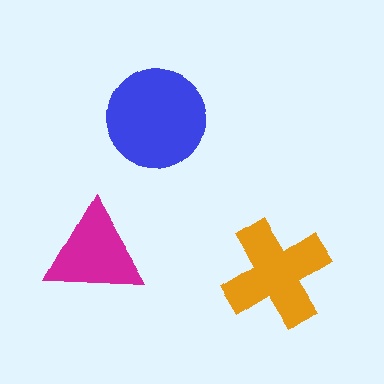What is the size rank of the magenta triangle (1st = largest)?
3rd.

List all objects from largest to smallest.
The blue circle, the orange cross, the magenta triangle.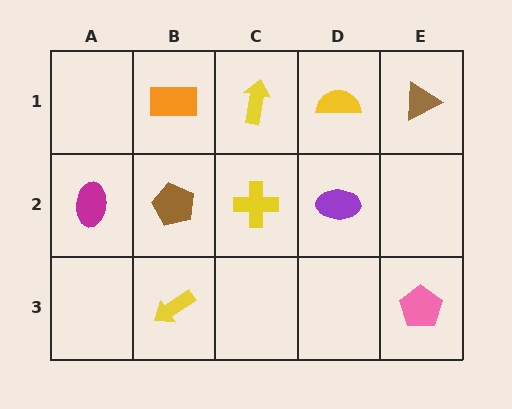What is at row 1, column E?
A brown triangle.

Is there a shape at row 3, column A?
No, that cell is empty.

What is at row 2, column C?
A yellow cross.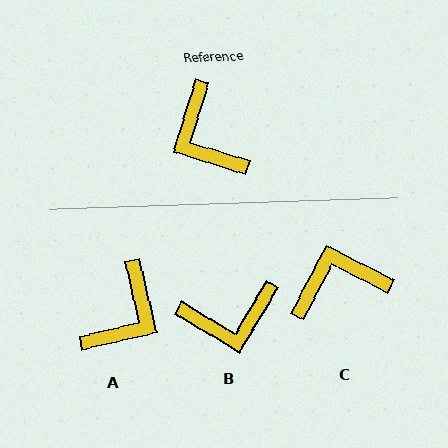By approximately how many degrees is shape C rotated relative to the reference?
Approximately 100 degrees clockwise.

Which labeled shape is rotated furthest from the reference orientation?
A, about 120 degrees away.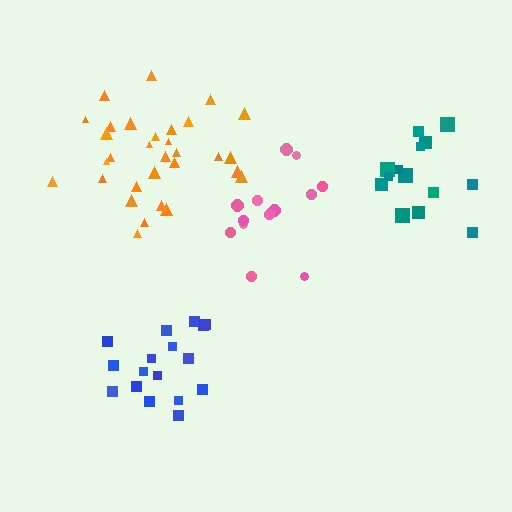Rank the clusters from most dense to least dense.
orange, pink, blue, teal.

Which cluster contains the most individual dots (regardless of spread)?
Orange (31).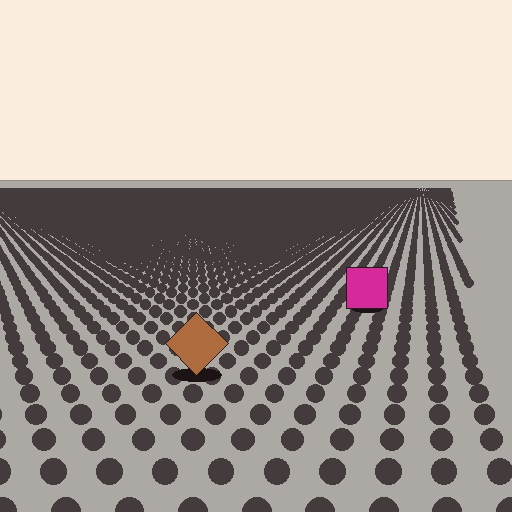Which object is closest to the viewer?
The brown diamond is closest. The texture marks near it are larger and more spread out.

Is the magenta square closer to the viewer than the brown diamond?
No. The brown diamond is closer — you can tell from the texture gradient: the ground texture is coarser near it.